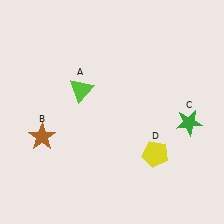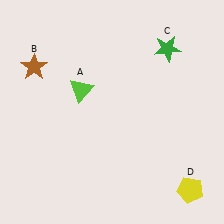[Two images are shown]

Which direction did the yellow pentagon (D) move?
The yellow pentagon (D) moved down.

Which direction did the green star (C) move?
The green star (C) moved up.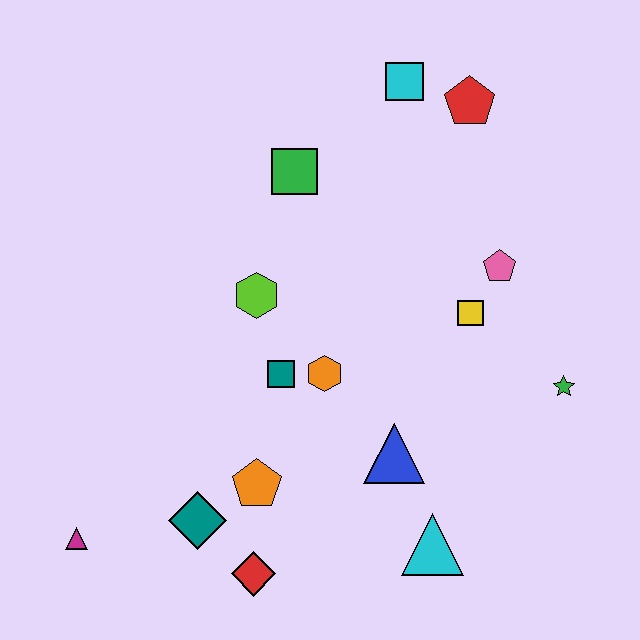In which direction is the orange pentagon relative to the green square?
The orange pentagon is below the green square.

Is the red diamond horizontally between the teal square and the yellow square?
No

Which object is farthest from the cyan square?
The magenta triangle is farthest from the cyan square.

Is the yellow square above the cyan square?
No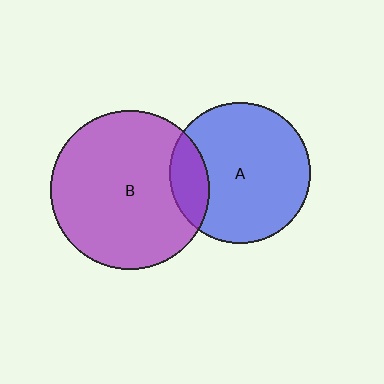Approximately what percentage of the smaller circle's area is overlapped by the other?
Approximately 15%.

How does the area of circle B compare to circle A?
Approximately 1.3 times.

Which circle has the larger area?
Circle B (purple).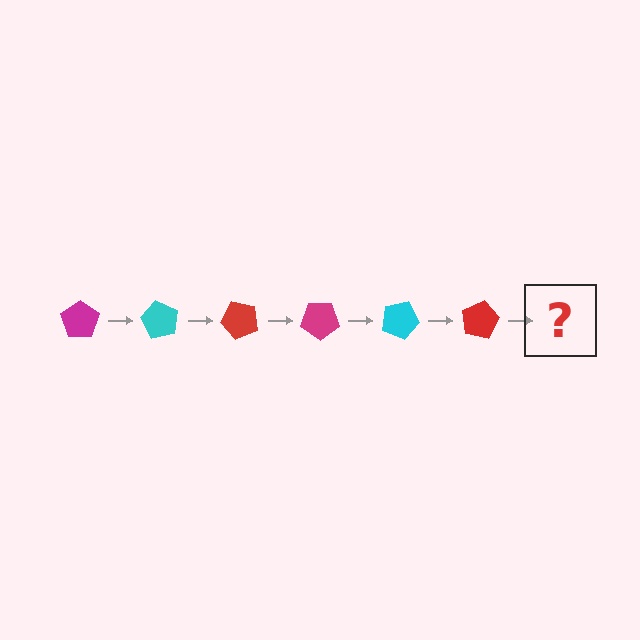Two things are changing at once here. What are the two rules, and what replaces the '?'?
The two rules are that it rotates 60 degrees each step and the color cycles through magenta, cyan, and red. The '?' should be a magenta pentagon, rotated 360 degrees from the start.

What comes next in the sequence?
The next element should be a magenta pentagon, rotated 360 degrees from the start.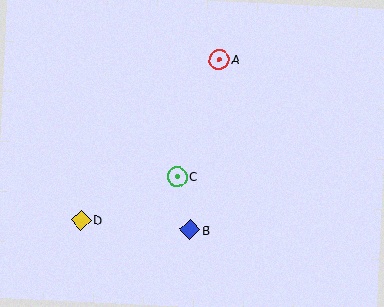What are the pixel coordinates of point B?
Point B is at (190, 230).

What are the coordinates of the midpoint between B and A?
The midpoint between B and A is at (205, 144).